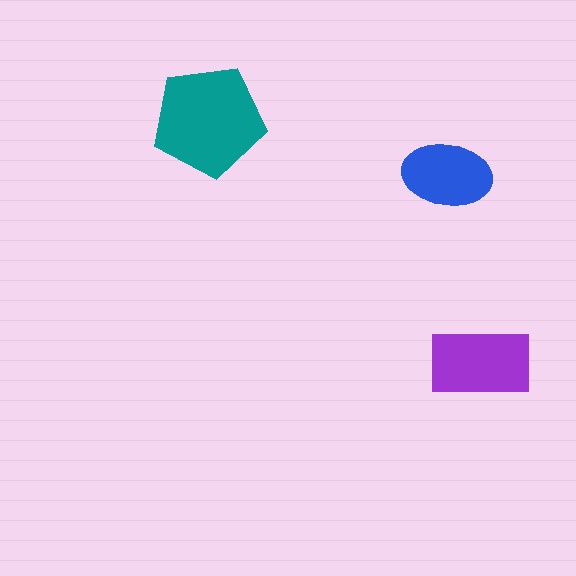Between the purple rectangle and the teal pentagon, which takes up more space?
The teal pentagon.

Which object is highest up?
The teal pentagon is topmost.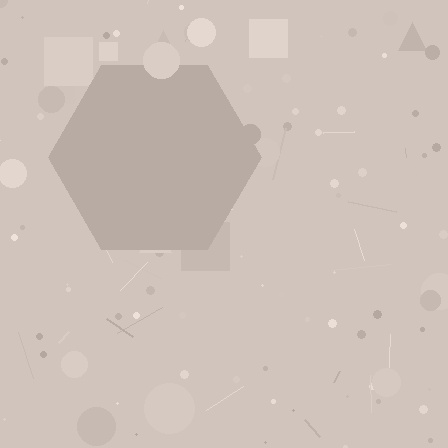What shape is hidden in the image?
A hexagon is hidden in the image.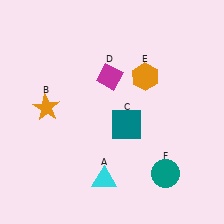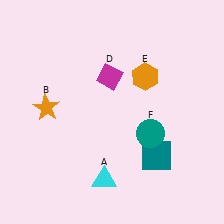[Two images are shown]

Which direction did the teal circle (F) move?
The teal circle (F) moved up.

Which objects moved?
The objects that moved are: the teal square (C), the teal circle (F).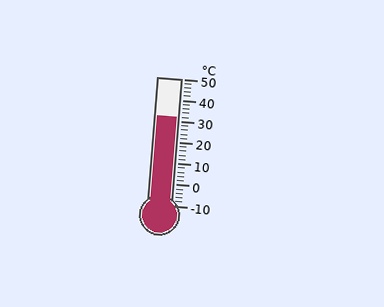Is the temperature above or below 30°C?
The temperature is above 30°C.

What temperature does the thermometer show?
The thermometer shows approximately 32°C.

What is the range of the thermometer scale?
The thermometer scale ranges from -10°C to 50°C.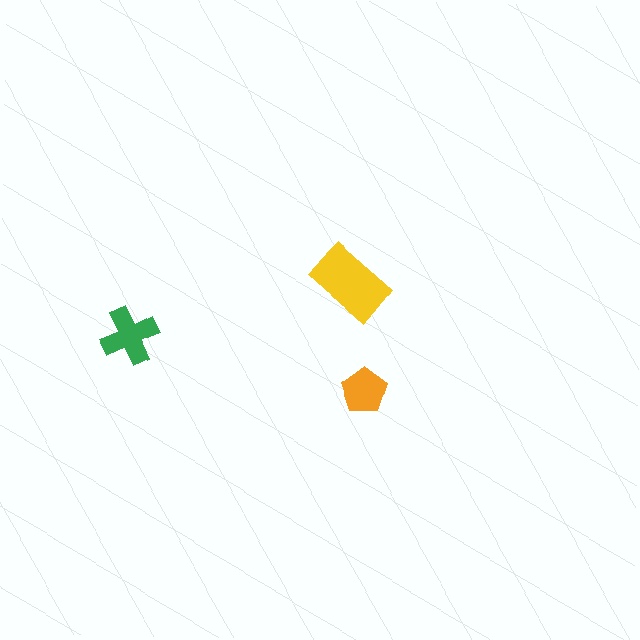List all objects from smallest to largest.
The orange pentagon, the green cross, the yellow rectangle.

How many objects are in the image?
There are 3 objects in the image.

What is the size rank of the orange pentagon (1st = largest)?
3rd.